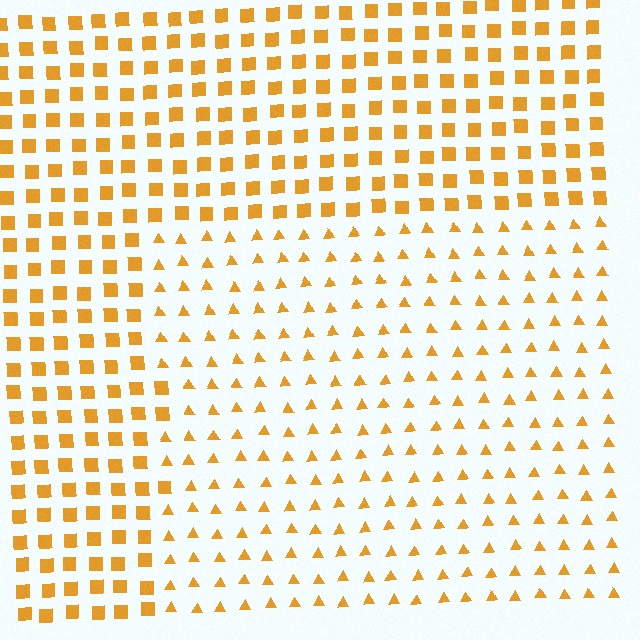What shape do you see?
I see a rectangle.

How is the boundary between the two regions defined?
The boundary is defined by a change in element shape: triangles inside vs. squares outside. All elements share the same color and spacing.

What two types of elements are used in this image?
The image uses triangles inside the rectangle region and squares outside it.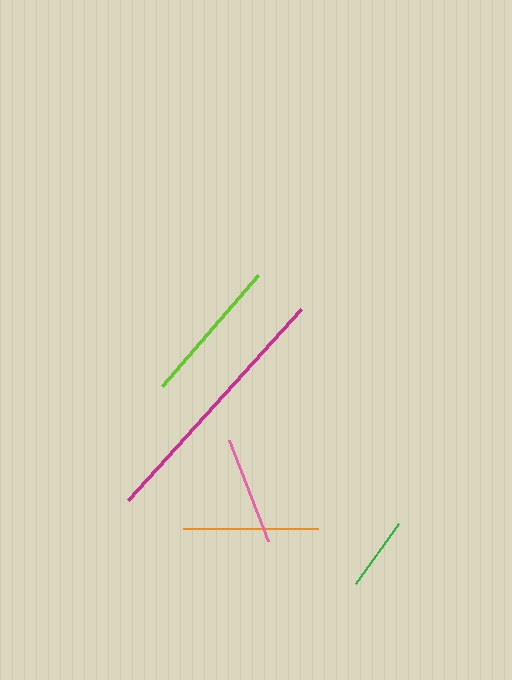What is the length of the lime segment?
The lime segment is approximately 147 pixels long.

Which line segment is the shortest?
The green line is the shortest at approximately 74 pixels.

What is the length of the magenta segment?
The magenta segment is approximately 257 pixels long.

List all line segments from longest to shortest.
From longest to shortest: magenta, lime, orange, pink, green.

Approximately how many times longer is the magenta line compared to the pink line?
The magenta line is approximately 2.4 times the length of the pink line.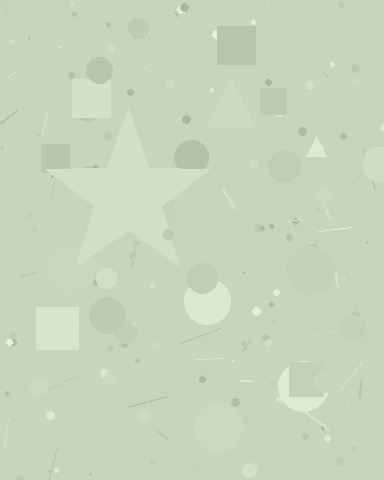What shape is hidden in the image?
A star is hidden in the image.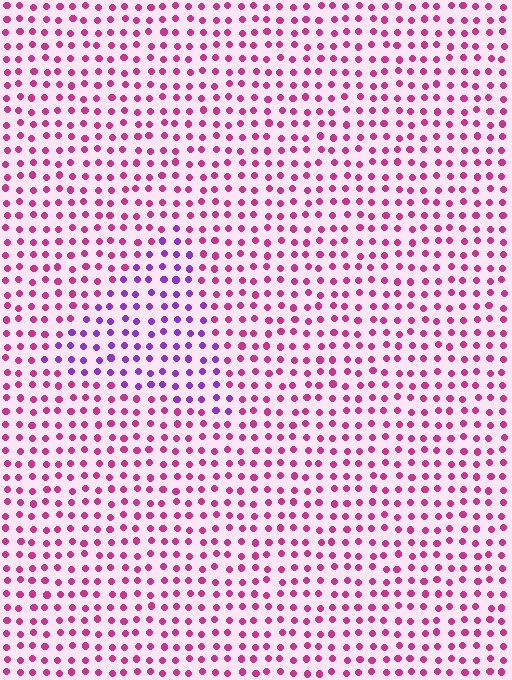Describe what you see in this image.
The image is filled with small magenta elements in a uniform arrangement. A triangle-shaped region is visible where the elements are tinted to a slightly different hue, forming a subtle color boundary.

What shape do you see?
I see a triangle.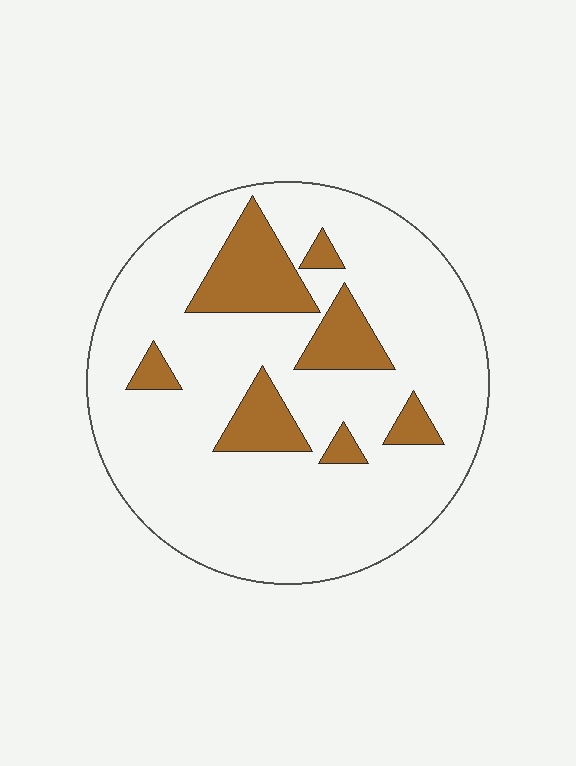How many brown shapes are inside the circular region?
7.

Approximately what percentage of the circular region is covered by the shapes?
Approximately 20%.